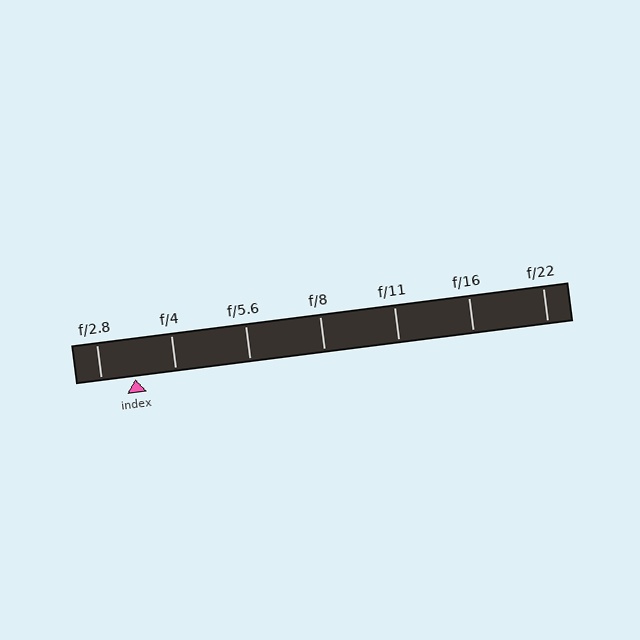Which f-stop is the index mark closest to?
The index mark is closest to f/2.8.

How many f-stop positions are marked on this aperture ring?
There are 7 f-stop positions marked.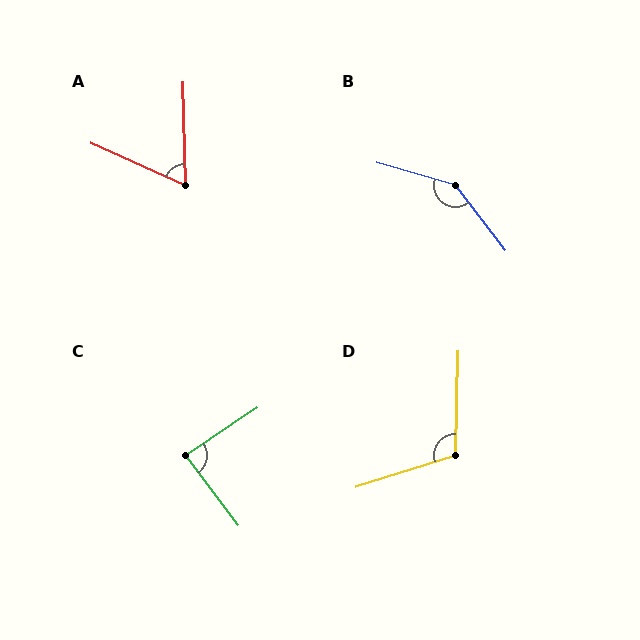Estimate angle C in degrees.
Approximately 87 degrees.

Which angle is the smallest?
A, at approximately 65 degrees.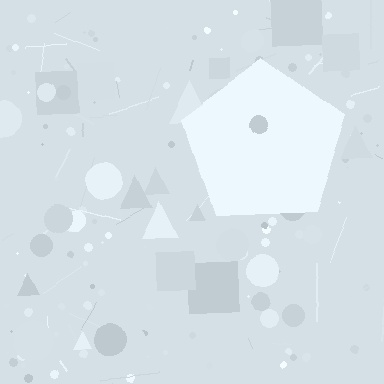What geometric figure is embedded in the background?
A pentagon is embedded in the background.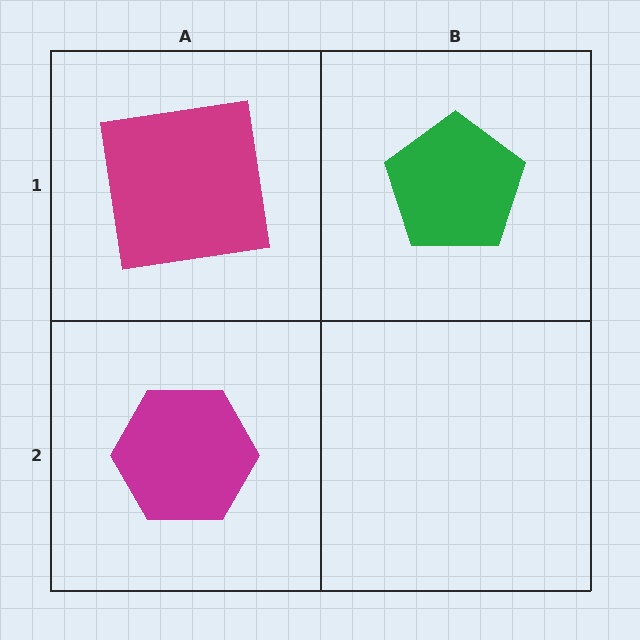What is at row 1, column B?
A green pentagon.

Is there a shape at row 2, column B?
No, that cell is empty.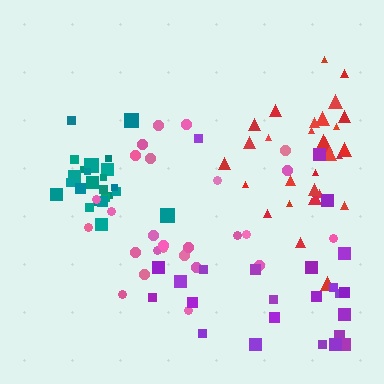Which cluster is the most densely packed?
Teal.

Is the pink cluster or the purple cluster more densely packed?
Pink.